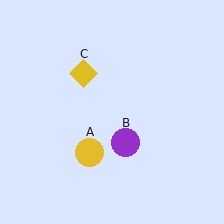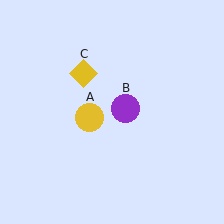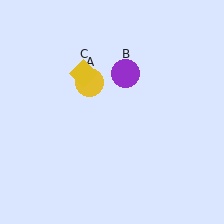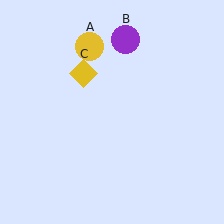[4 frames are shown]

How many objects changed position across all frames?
2 objects changed position: yellow circle (object A), purple circle (object B).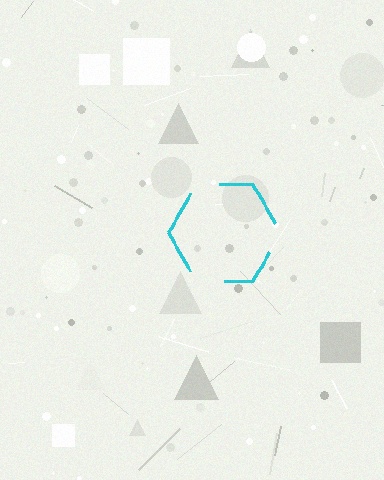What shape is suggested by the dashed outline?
The dashed outline suggests a hexagon.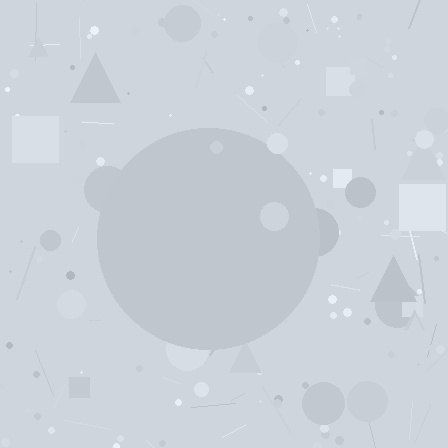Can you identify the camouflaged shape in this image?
The camouflaged shape is a circle.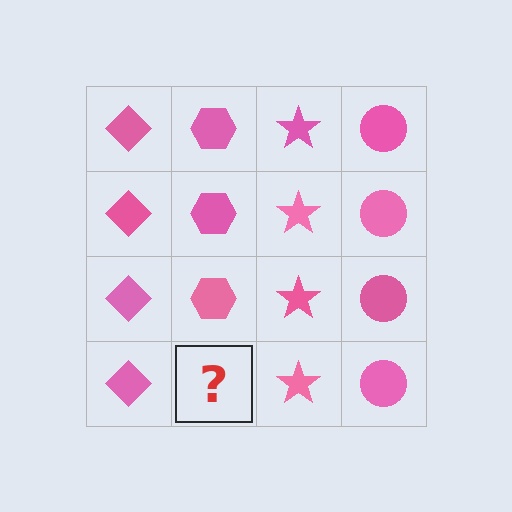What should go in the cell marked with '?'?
The missing cell should contain a pink hexagon.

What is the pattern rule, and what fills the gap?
The rule is that each column has a consistent shape. The gap should be filled with a pink hexagon.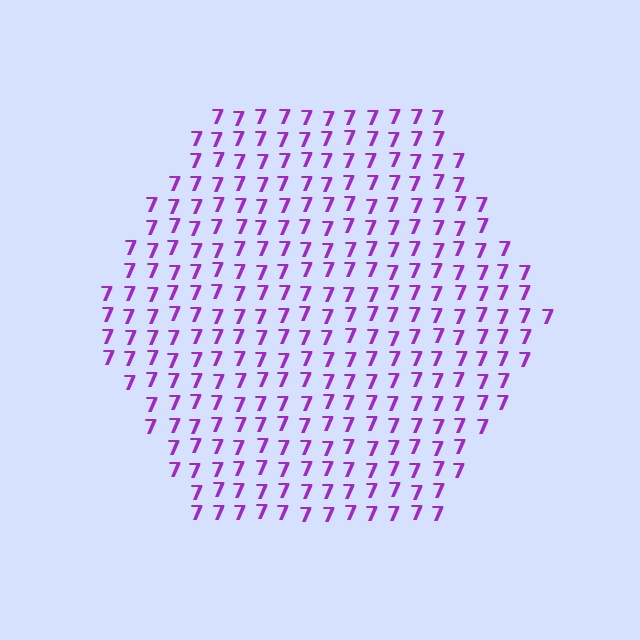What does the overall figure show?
The overall figure shows a hexagon.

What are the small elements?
The small elements are digit 7's.